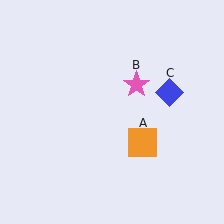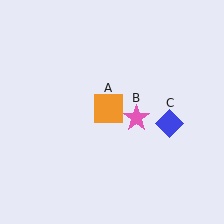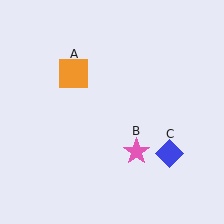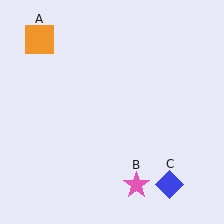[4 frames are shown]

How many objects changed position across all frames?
3 objects changed position: orange square (object A), pink star (object B), blue diamond (object C).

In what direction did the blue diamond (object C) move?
The blue diamond (object C) moved down.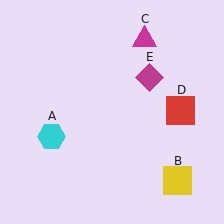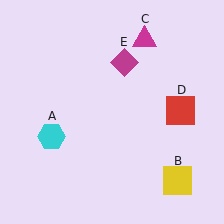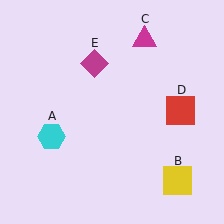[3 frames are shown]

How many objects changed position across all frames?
1 object changed position: magenta diamond (object E).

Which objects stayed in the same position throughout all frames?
Cyan hexagon (object A) and yellow square (object B) and magenta triangle (object C) and red square (object D) remained stationary.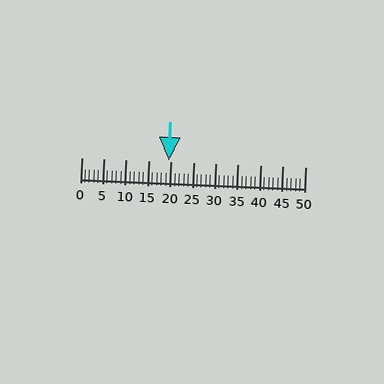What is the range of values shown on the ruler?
The ruler shows values from 0 to 50.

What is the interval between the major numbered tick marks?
The major tick marks are spaced 5 units apart.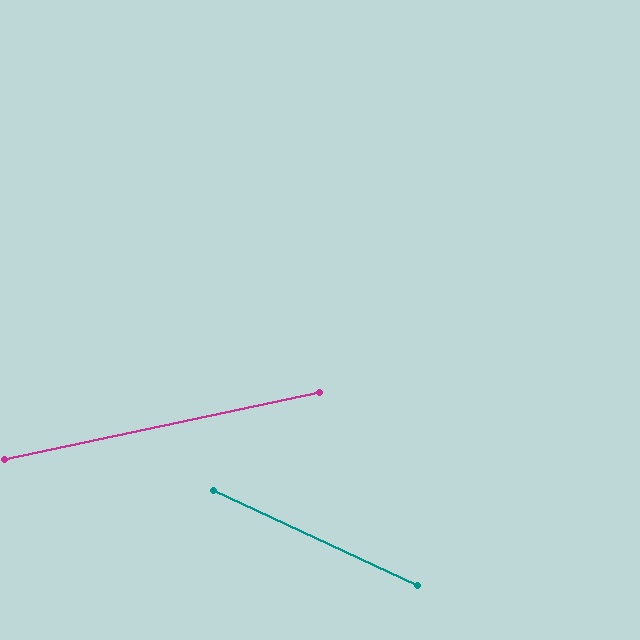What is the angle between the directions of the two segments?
Approximately 37 degrees.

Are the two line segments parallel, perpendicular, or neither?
Neither parallel nor perpendicular — they differ by about 37°.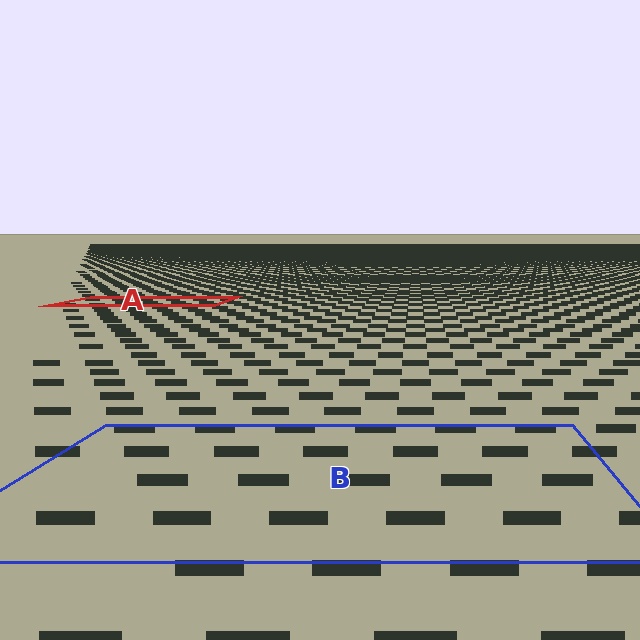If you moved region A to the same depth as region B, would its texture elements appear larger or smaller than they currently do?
They would appear larger. At a closer depth, the same texture elements are projected at a bigger on-screen size.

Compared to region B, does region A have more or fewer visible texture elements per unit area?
Region A has more texture elements per unit area — they are packed more densely because it is farther away.